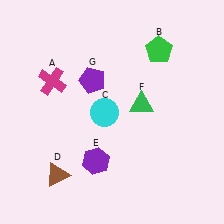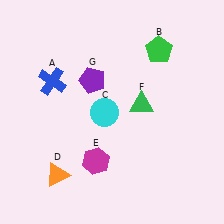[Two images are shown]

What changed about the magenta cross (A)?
In Image 1, A is magenta. In Image 2, it changed to blue.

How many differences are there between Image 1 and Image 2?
There are 3 differences between the two images.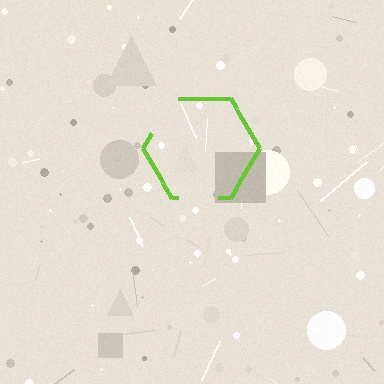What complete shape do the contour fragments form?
The contour fragments form a hexagon.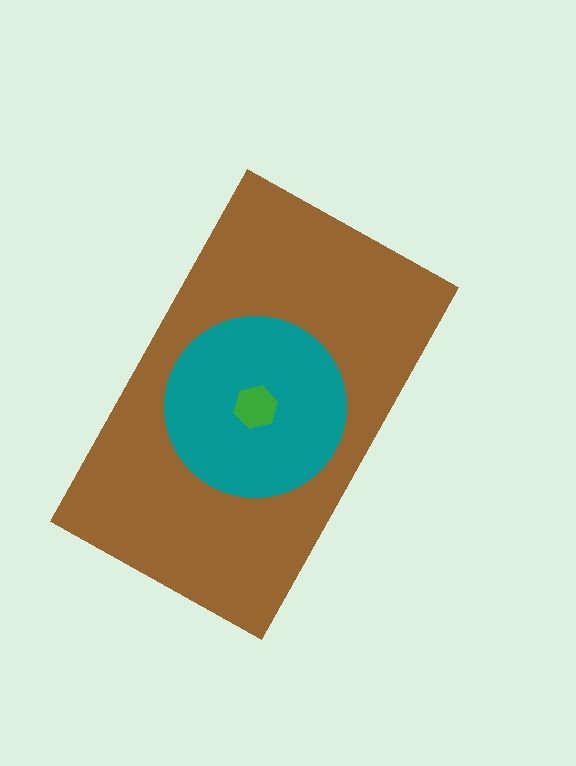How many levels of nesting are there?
3.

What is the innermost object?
The green hexagon.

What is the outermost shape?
The brown rectangle.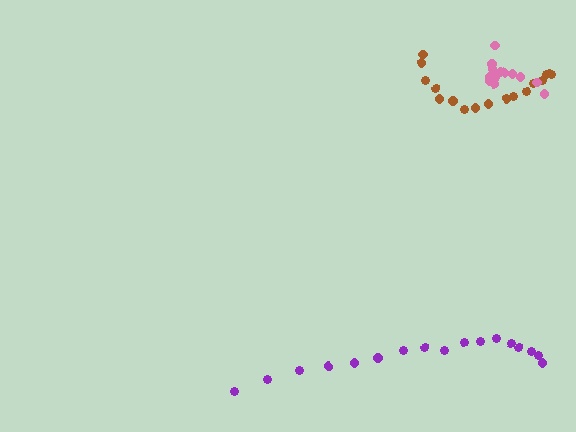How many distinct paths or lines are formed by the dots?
There are 3 distinct paths.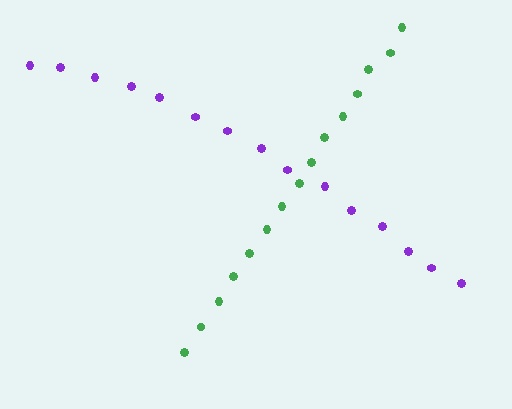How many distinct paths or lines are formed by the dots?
There are 2 distinct paths.